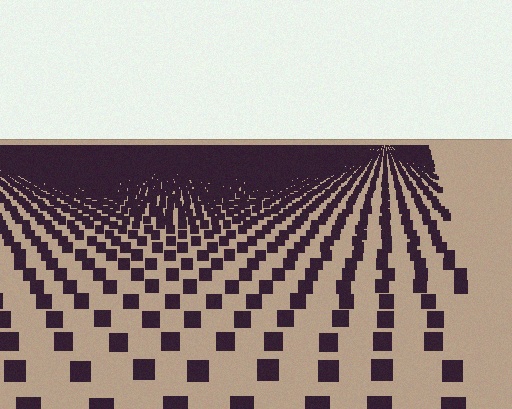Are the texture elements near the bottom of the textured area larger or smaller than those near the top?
Larger. Near the bottom, elements are closer to the viewer and appear at a bigger on-screen size.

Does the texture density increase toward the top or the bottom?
Density increases toward the top.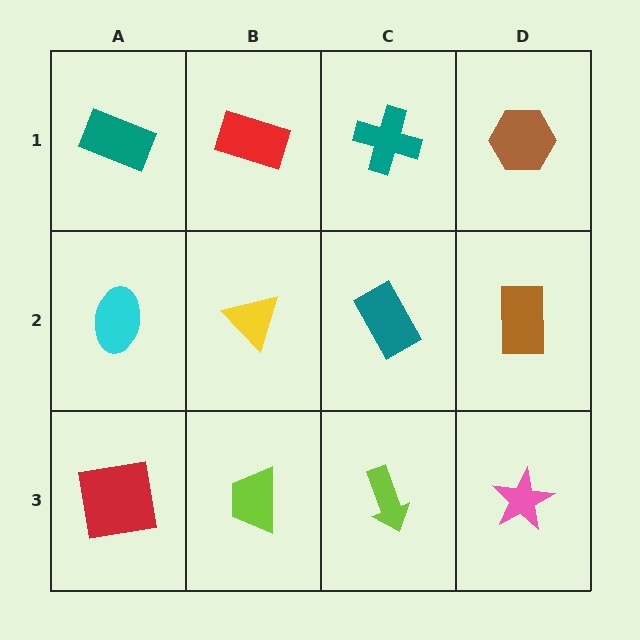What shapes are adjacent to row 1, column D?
A brown rectangle (row 2, column D), a teal cross (row 1, column C).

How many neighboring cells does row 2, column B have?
4.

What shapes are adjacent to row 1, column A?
A cyan ellipse (row 2, column A), a red rectangle (row 1, column B).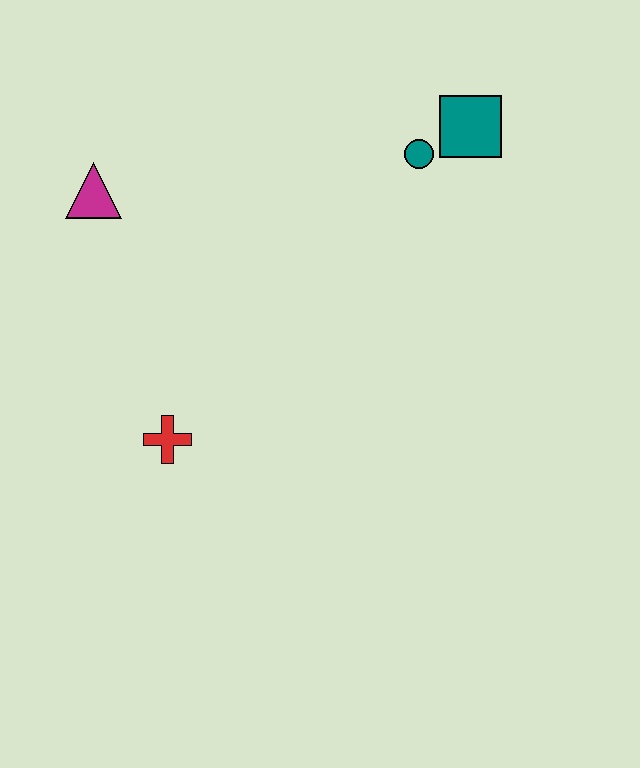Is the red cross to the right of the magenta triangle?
Yes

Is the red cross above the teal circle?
No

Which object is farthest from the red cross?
The teal square is farthest from the red cross.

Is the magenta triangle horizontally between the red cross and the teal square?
No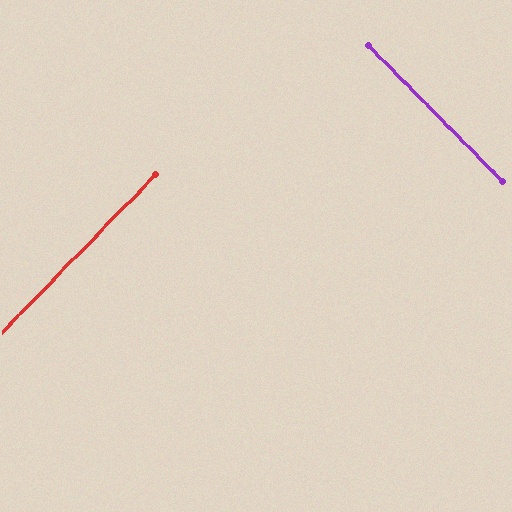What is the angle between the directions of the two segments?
Approximately 89 degrees.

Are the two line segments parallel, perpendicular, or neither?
Perpendicular — they meet at approximately 89°.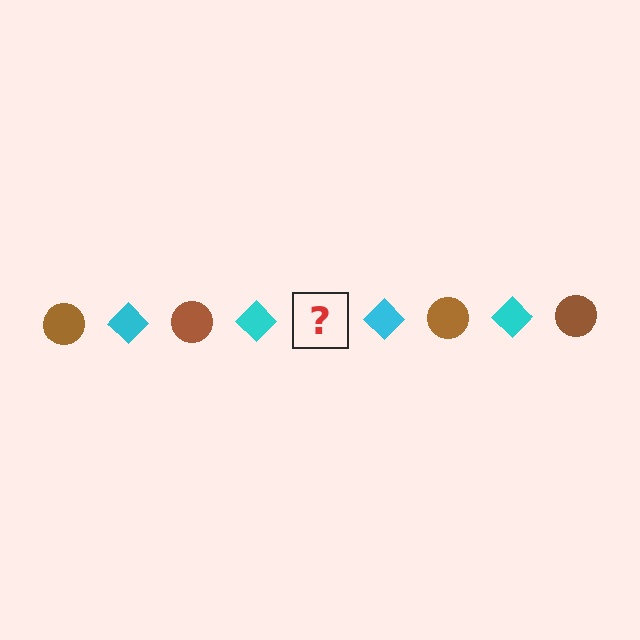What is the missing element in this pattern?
The missing element is a brown circle.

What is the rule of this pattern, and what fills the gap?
The rule is that the pattern alternates between brown circle and cyan diamond. The gap should be filled with a brown circle.